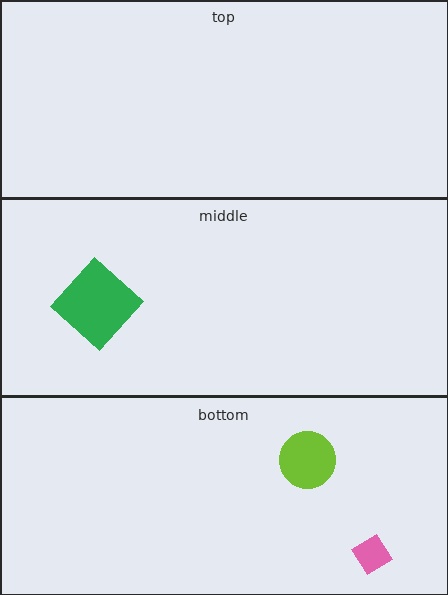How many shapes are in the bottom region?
2.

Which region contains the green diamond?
The middle region.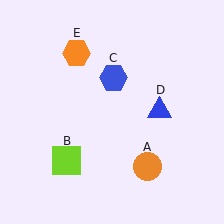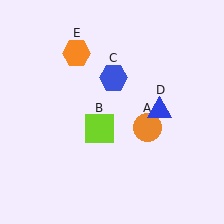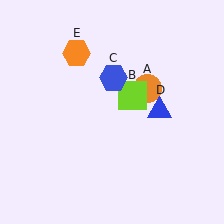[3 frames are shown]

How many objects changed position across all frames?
2 objects changed position: orange circle (object A), lime square (object B).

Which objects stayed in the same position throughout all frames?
Blue hexagon (object C) and blue triangle (object D) and orange hexagon (object E) remained stationary.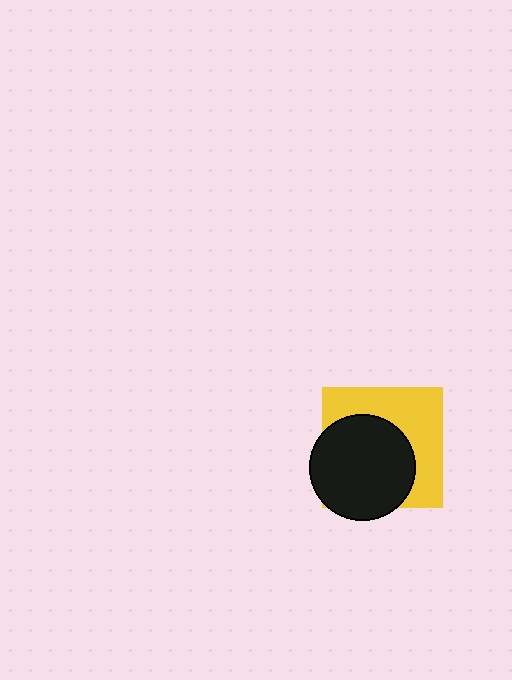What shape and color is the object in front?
The object in front is a black circle.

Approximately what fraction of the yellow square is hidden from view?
Roughly 53% of the yellow square is hidden behind the black circle.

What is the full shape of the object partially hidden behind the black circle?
The partially hidden object is a yellow square.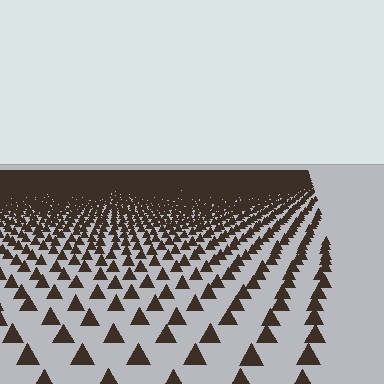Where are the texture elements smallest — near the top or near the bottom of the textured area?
Near the top.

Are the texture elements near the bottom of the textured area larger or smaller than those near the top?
Larger. Near the bottom, elements are closer to the viewer and appear at a bigger on-screen size.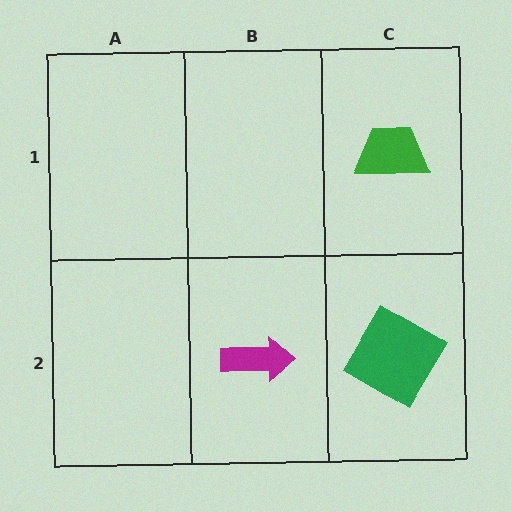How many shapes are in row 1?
1 shape.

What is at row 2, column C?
A green diamond.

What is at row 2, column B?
A magenta arrow.